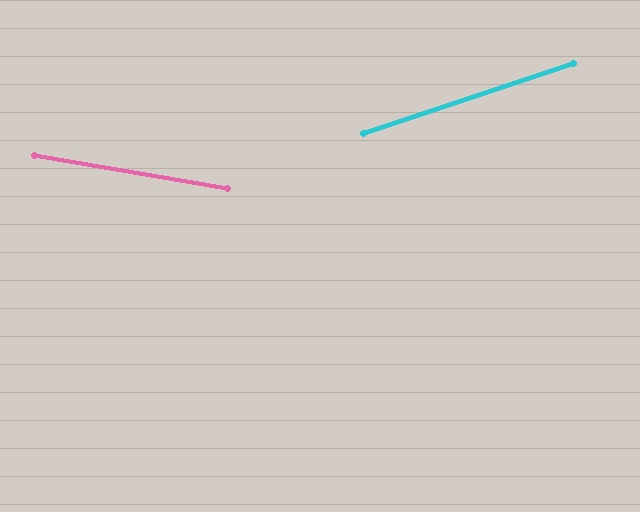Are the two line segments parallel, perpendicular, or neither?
Neither parallel nor perpendicular — they differ by about 28°.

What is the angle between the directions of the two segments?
Approximately 28 degrees.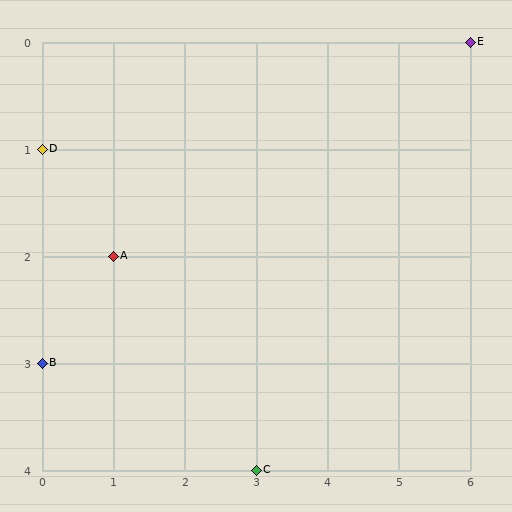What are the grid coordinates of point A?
Point A is at grid coordinates (1, 2).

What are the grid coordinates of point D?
Point D is at grid coordinates (0, 1).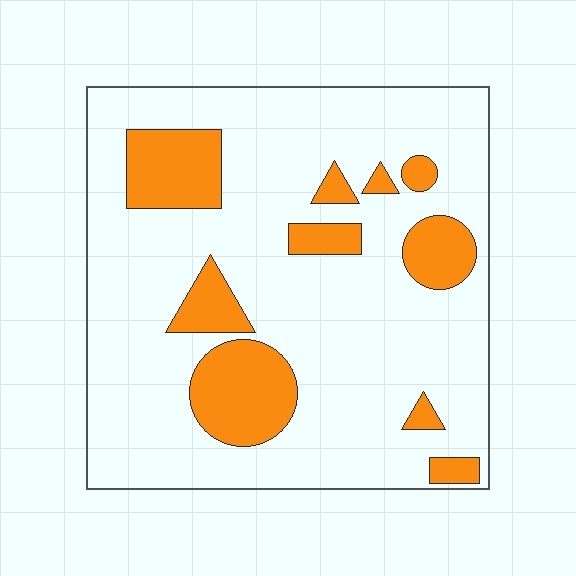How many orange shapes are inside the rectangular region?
10.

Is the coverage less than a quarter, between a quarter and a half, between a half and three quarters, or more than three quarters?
Less than a quarter.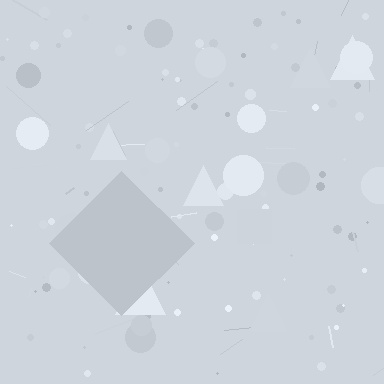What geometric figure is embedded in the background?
A diamond is embedded in the background.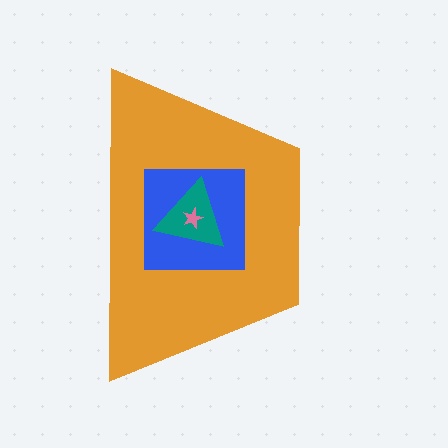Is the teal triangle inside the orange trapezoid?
Yes.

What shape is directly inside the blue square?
The teal triangle.